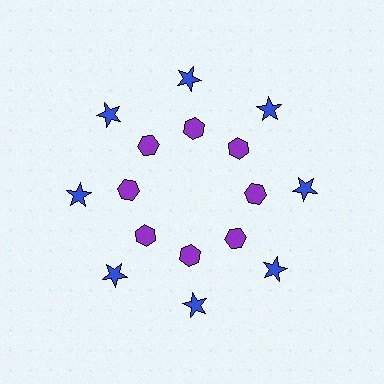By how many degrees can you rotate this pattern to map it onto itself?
The pattern maps onto itself every 45 degrees of rotation.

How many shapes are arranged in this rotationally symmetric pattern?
There are 16 shapes, arranged in 8 groups of 2.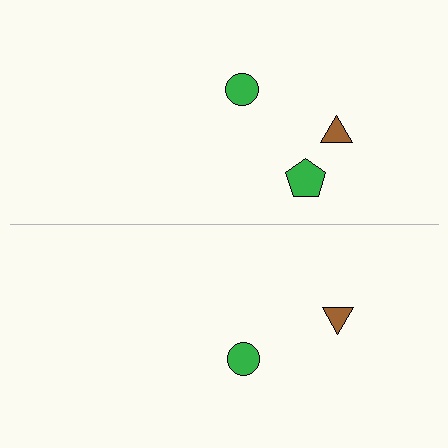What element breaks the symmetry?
A green pentagon is missing from the bottom side.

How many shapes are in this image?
There are 5 shapes in this image.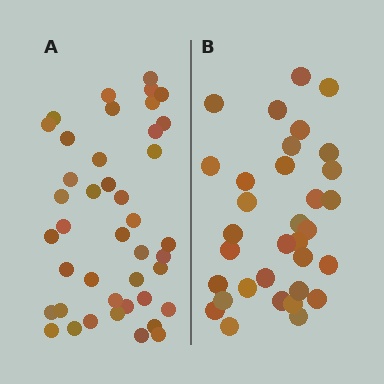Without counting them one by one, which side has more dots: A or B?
Region A (the left region) has more dots.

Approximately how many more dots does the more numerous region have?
Region A has roughly 8 or so more dots than region B.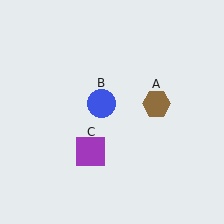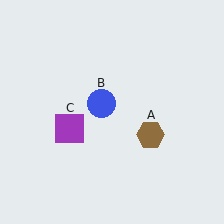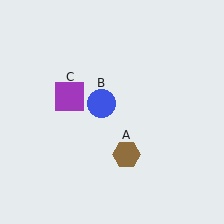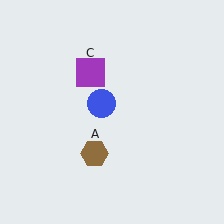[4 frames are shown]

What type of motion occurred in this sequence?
The brown hexagon (object A), purple square (object C) rotated clockwise around the center of the scene.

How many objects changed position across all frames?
2 objects changed position: brown hexagon (object A), purple square (object C).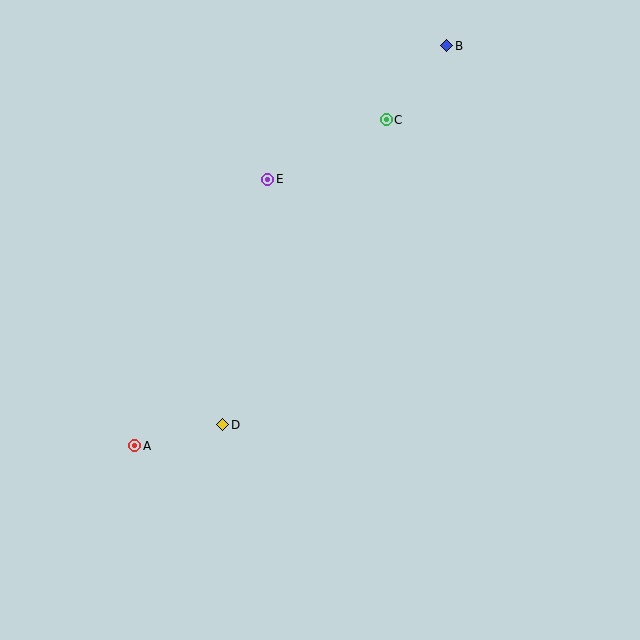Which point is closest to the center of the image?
Point D at (223, 425) is closest to the center.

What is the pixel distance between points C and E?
The distance between C and E is 133 pixels.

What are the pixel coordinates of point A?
Point A is at (135, 446).